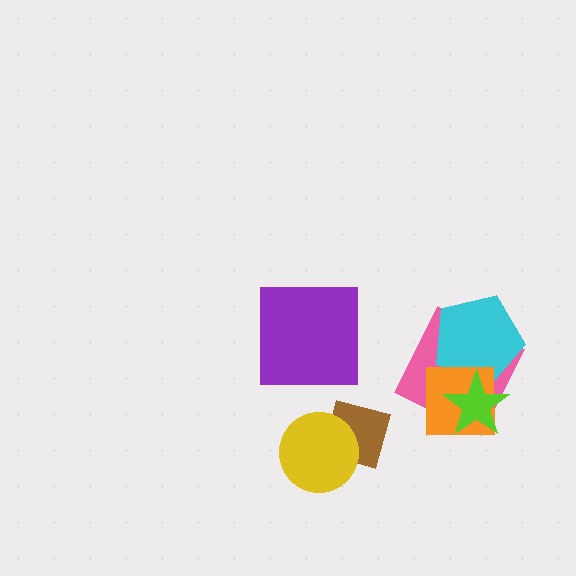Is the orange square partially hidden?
Yes, it is partially covered by another shape.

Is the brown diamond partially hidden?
Yes, it is partially covered by another shape.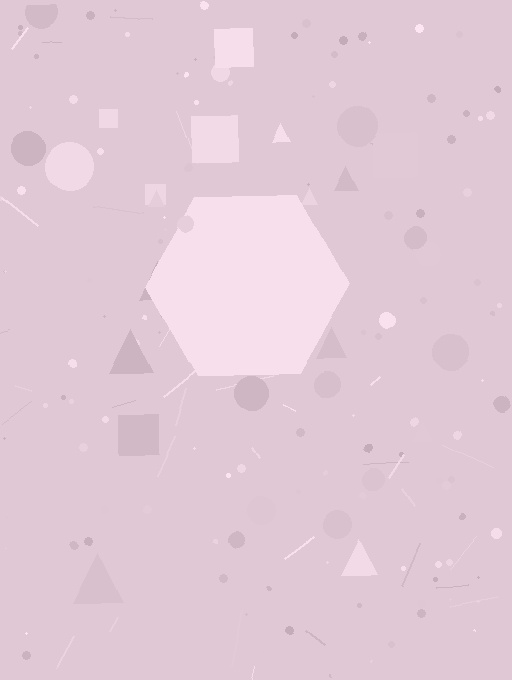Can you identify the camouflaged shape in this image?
The camouflaged shape is a hexagon.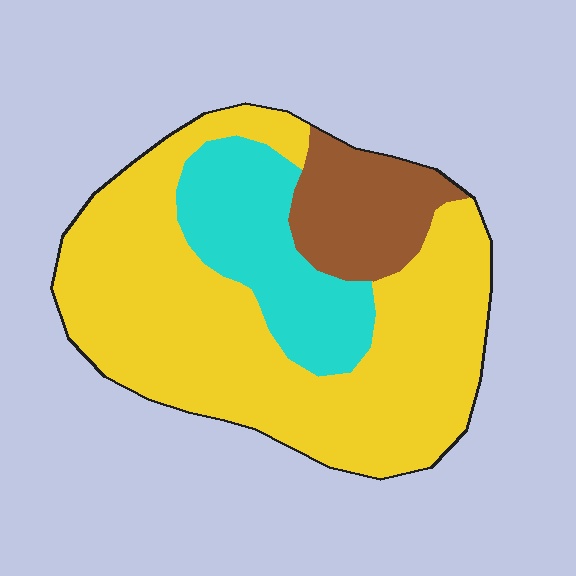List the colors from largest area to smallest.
From largest to smallest: yellow, cyan, brown.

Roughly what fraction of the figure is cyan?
Cyan takes up about one fifth (1/5) of the figure.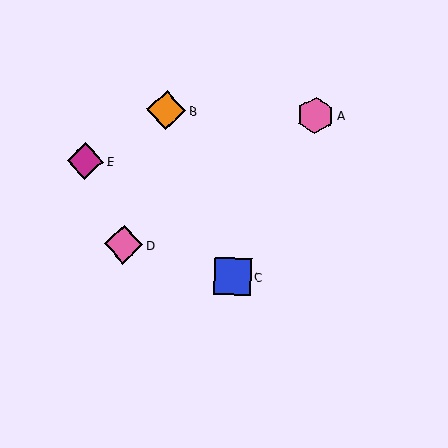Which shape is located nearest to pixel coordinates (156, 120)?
The orange diamond (labeled B) at (166, 110) is nearest to that location.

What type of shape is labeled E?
Shape E is a magenta diamond.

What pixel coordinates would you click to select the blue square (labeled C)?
Click at (232, 276) to select the blue square C.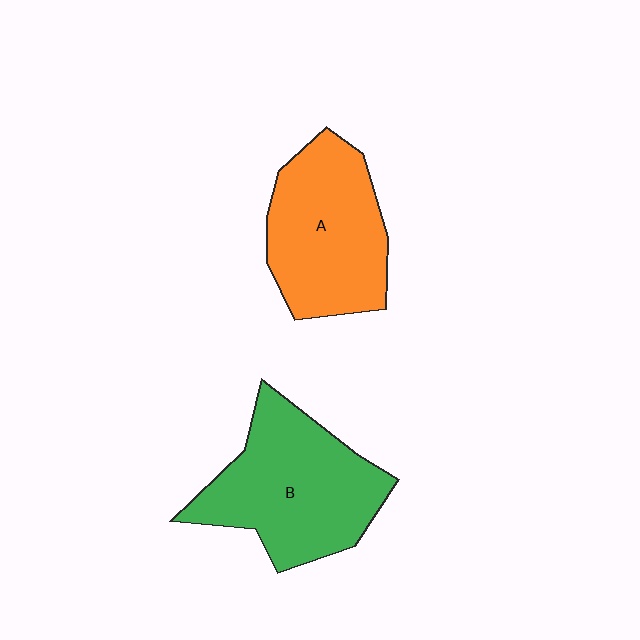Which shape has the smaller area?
Shape A (orange).